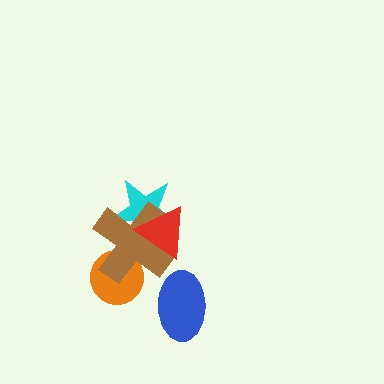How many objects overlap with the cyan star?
2 objects overlap with the cyan star.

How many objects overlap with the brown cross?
3 objects overlap with the brown cross.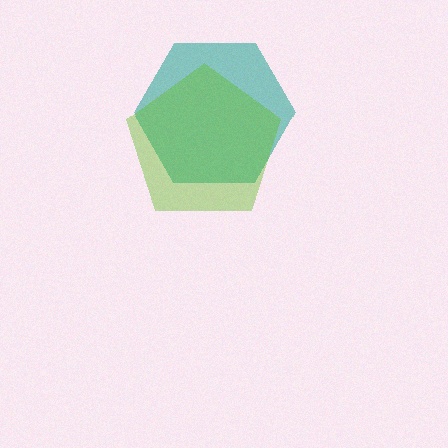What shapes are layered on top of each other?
The layered shapes are: a teal hexagon, a lime pentagon.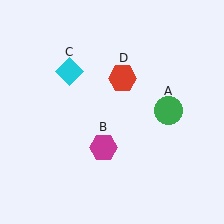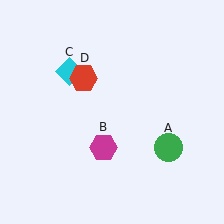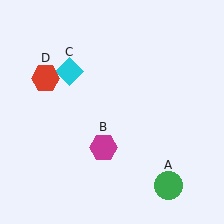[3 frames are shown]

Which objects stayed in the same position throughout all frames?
Magenta hexagon (object B) and cyan diamond (object C) remained stationary.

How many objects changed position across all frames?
2 objects changed position: green circle (object A), red hexagon (object D).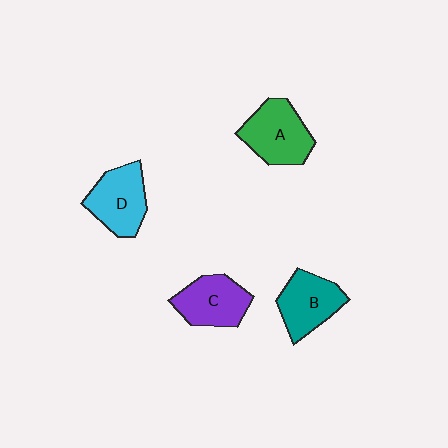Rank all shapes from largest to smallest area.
From largest to smallest: A (green), D (cyan), C (purple), B (teal).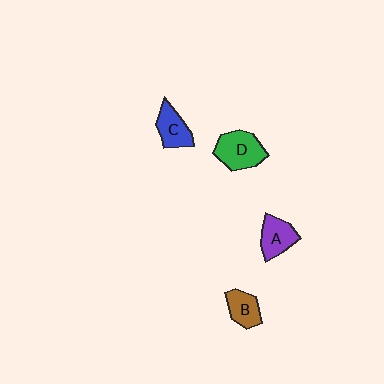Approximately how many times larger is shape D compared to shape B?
Approximately 1.6 times.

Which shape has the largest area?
Shape D (green).